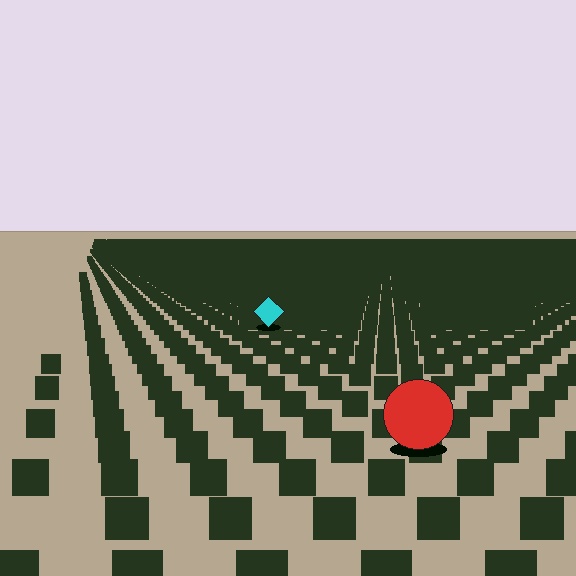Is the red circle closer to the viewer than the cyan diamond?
Yes. The red circle is closer — you can tell from the texture gradient: the ground texture is coarser near it.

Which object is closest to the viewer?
The red circle is closest. The texture marks near it are larger and more spread out.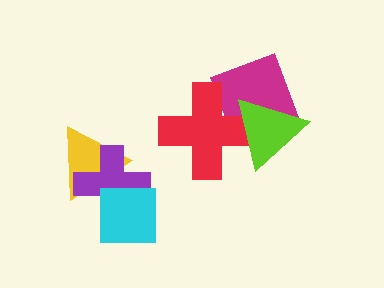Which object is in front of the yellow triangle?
The purple cross is in front of the yellow triangle.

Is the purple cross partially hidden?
Yes, it is partially covered by another shape.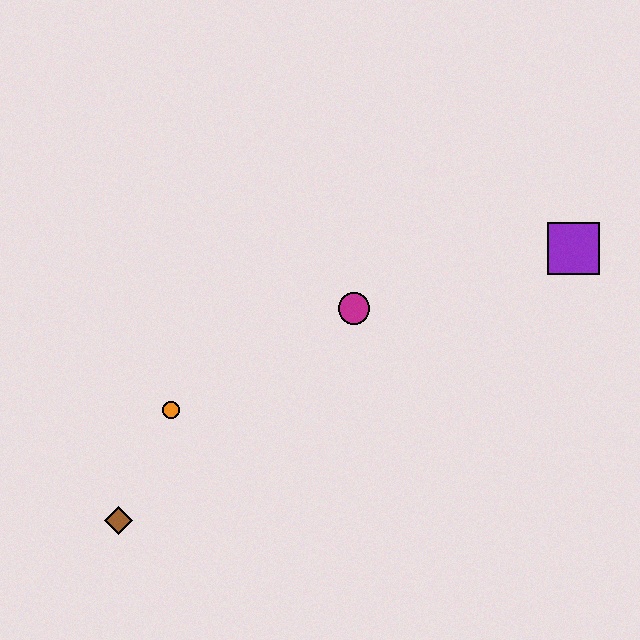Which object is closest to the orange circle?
The brown diamond is closest to the orange circle.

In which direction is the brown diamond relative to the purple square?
The brown diamond is to the left of the purple square.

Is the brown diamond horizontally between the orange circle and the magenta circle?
No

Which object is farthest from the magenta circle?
The brown diamond is farthest from the magenta circle.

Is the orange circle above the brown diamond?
Yes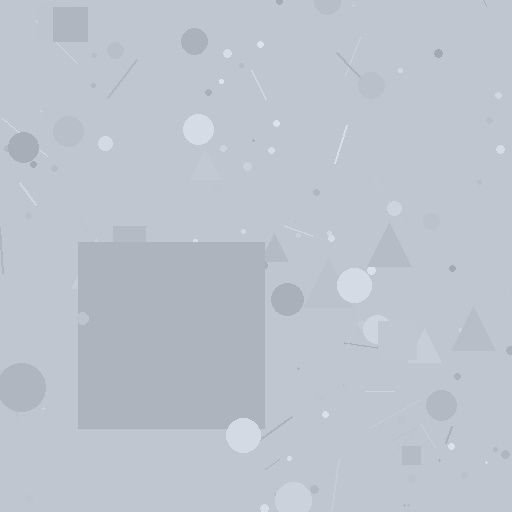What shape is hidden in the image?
A square is hidden in the image.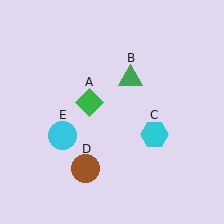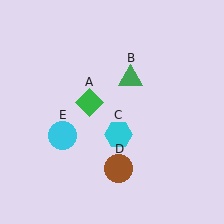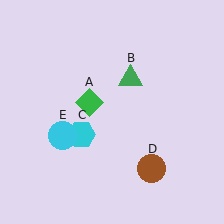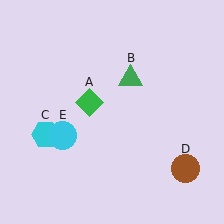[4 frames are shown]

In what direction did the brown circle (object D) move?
The brown circle (object D) moved right.